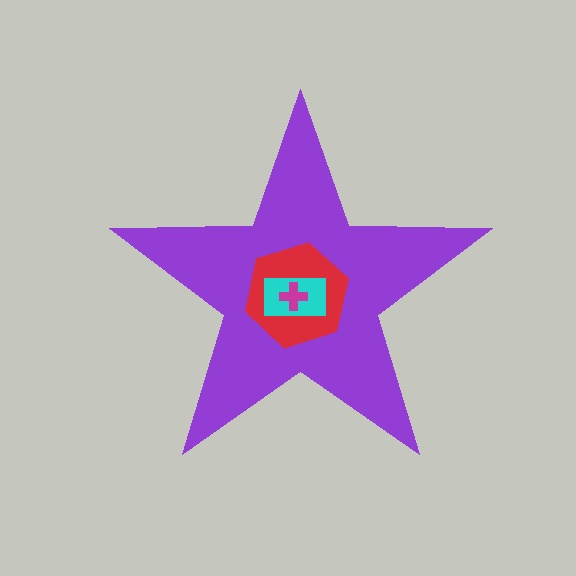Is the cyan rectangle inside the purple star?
Yes.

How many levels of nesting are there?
4.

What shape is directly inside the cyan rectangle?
The magenta cross.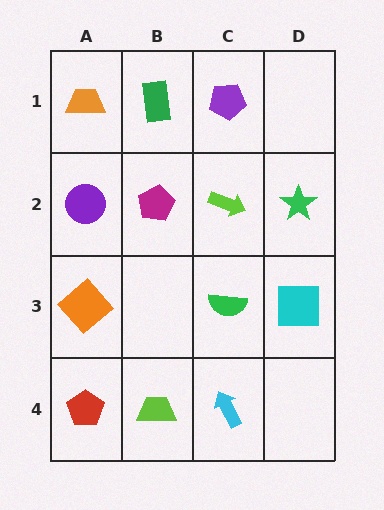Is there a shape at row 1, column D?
No, that cell is empty.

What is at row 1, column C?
A purple pentagon.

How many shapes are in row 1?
3 shapes.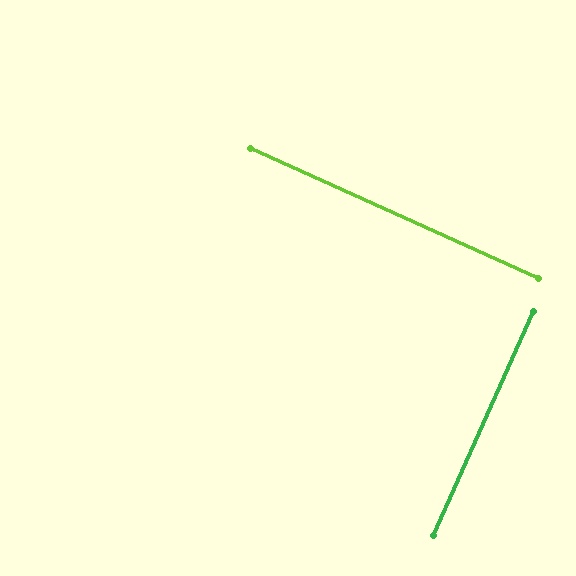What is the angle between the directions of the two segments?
Approximately 90 degrees.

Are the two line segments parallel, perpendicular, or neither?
Perpendicular — they meet at approximately 90°.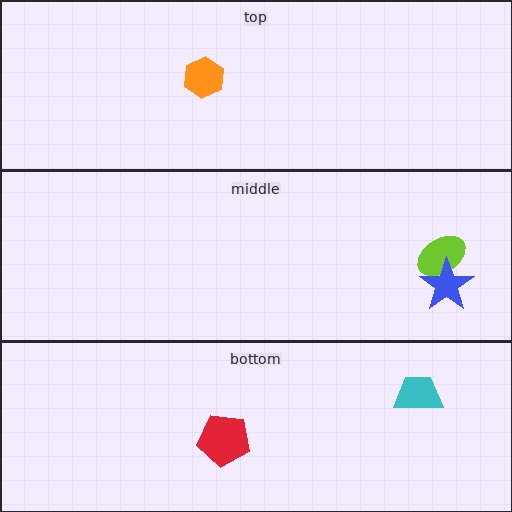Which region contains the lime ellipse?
The middle region.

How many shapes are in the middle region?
2.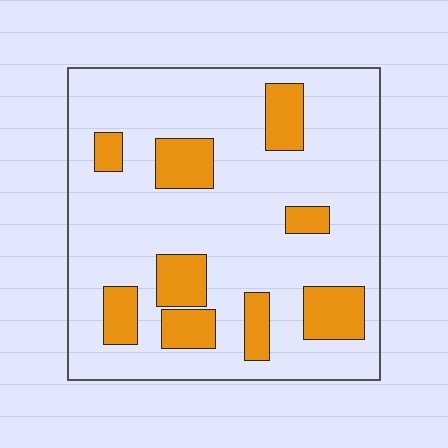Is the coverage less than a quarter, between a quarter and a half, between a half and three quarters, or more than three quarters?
Less than a quarter.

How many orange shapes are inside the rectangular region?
9.